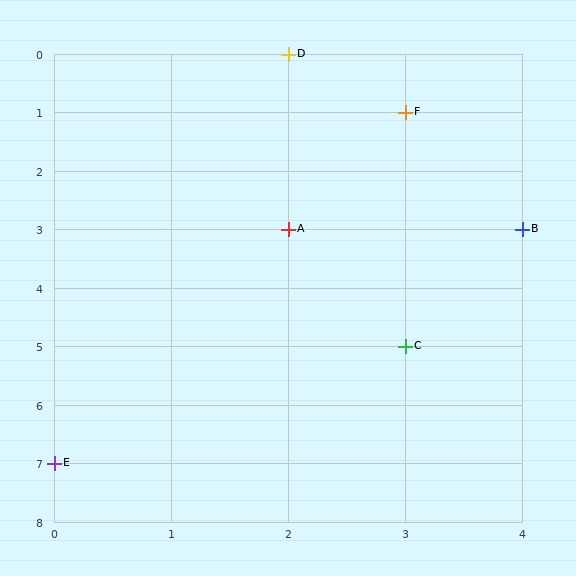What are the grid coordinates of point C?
Point C is at grid coordinates (3, 5).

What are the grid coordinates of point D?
Point D is at grid coordinates (2, 0).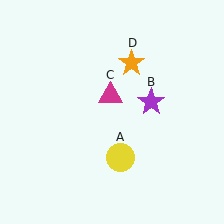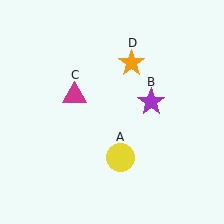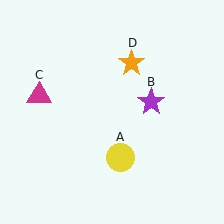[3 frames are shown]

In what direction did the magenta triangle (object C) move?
The magenta triangle (object C) moved left.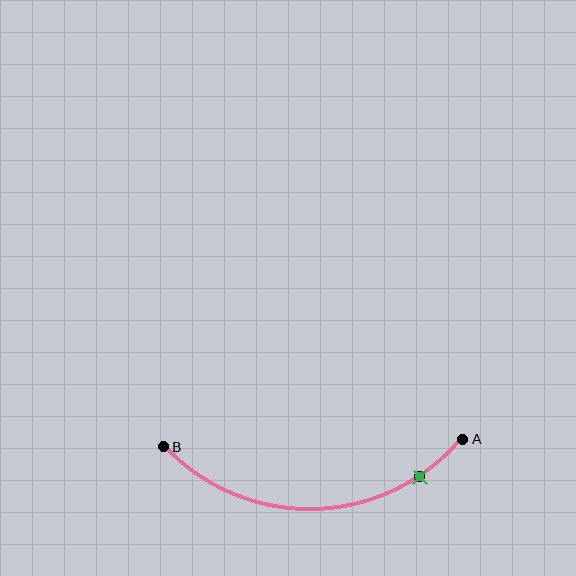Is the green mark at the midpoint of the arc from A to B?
No. The green mark lies on the arc but is closer to endpoint A. The arc midpoint would be at the point on the curve equidistant along the arc from both A and B.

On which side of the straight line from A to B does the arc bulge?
The arc bulges below the straight line connecting A and B.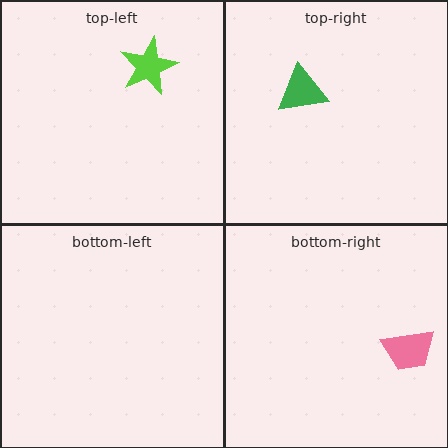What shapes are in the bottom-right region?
The pink trapezoid.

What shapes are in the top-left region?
The lime star.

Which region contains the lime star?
The top-left region.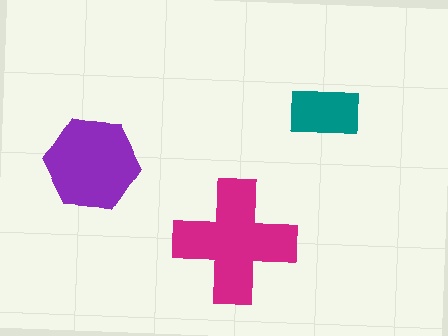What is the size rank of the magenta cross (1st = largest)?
1st.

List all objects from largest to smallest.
The magenta cross, the purple hexagon, the teal rectangle.